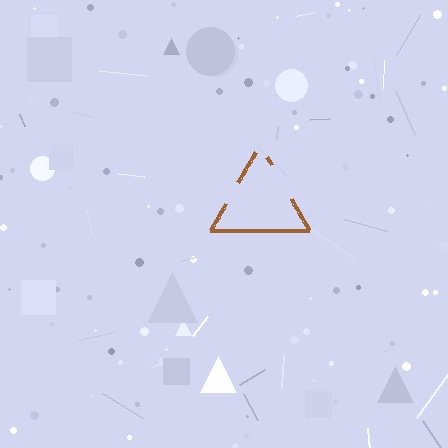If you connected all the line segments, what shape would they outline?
They would outline a triangle.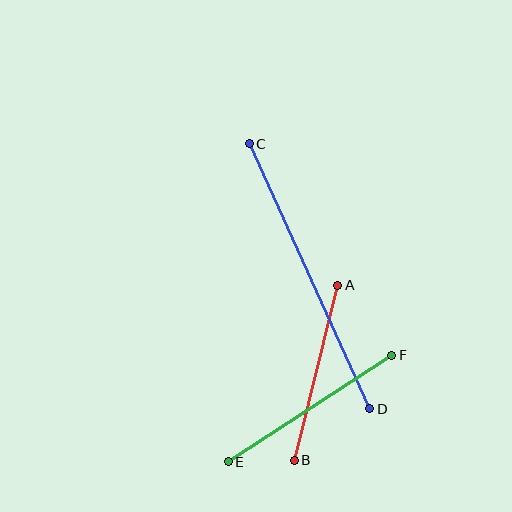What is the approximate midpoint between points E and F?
The midpoint is at approximately (310, 408) pixels.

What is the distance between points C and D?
The distance is approximately 291 pixels.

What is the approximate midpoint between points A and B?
The midpoint is at approximately (316, 373) pixels.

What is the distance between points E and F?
The distance is approximately 195 pixels.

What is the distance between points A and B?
The distance is approximately 181 pixels.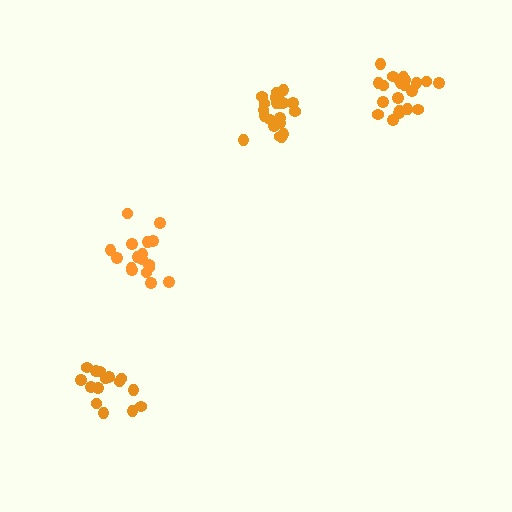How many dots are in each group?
Group 1: 21 dots, Group 2: 21 dots, Group 3: 17 dots, Group 4: 15 dots (74 total).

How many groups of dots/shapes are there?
There are 4 groups.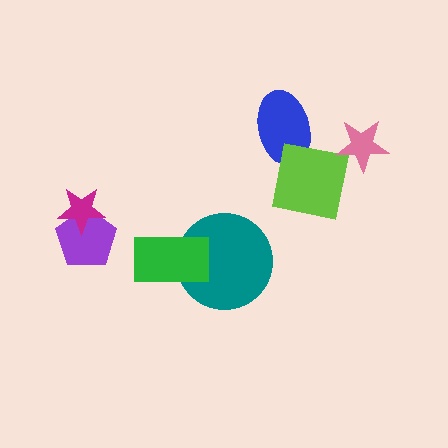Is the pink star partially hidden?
No, no other shape covers it.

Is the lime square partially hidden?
Yes, it is partially covered by another shape.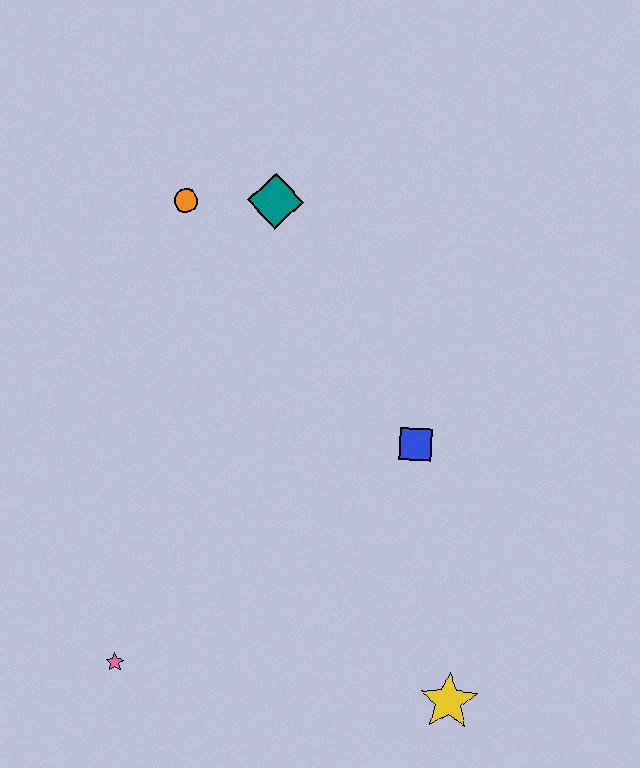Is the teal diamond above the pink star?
Yes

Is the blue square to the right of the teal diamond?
Yes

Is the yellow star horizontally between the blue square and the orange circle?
No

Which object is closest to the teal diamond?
The orange circle is closest to the teal diamond.